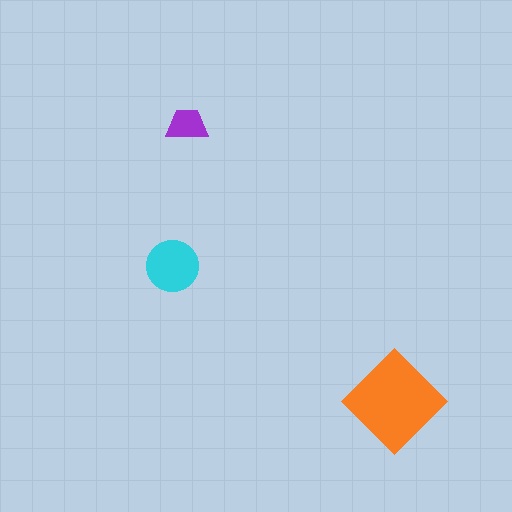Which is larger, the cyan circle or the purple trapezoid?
The cyan circle.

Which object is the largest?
The orange diamond.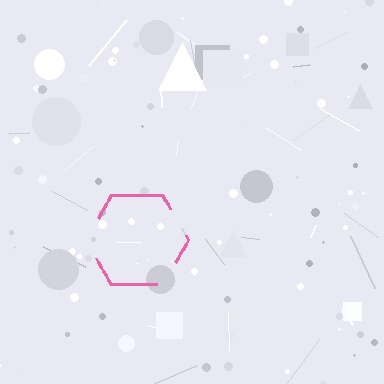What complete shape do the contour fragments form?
The contour fragments form a hexagon.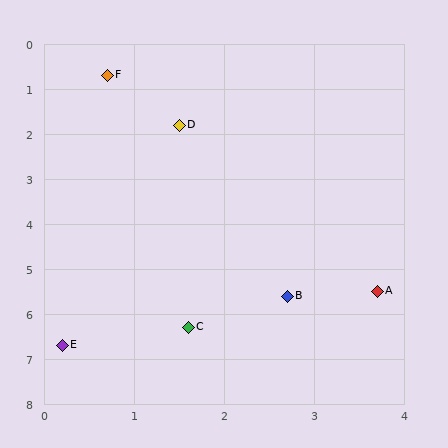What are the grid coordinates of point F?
Point F is at approximately (0.7, 0.7).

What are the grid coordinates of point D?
Point D is at approximately (1.5, 1.8).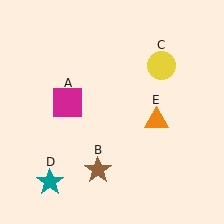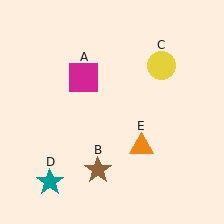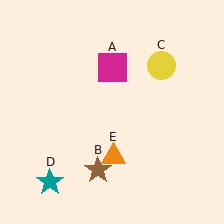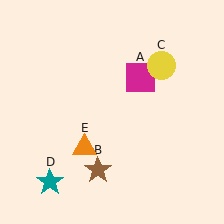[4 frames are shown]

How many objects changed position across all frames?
2 objects changed position: magenta square (object A), orange triangle (object E).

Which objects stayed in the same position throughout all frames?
Brown star (object B) and yellow circle (object C) and teal star (object D) remained stationary.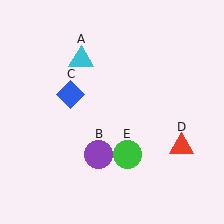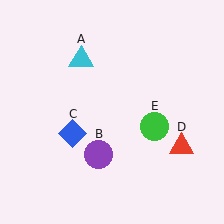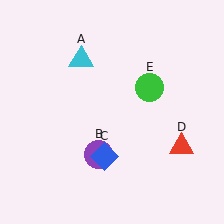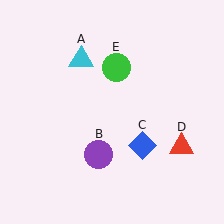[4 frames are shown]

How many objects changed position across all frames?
2 objects changed position: blue diamond (object C), green circle (object E).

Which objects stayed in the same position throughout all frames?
Cyan triangle (object A) and purple circle (object B) and red triangle (object D) remained stationary.